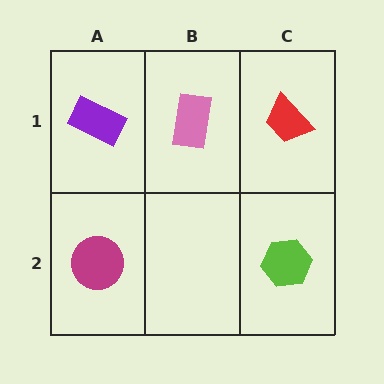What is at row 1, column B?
A pink rectangle.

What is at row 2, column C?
A lime hexagon.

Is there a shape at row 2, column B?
No, that cell is empty.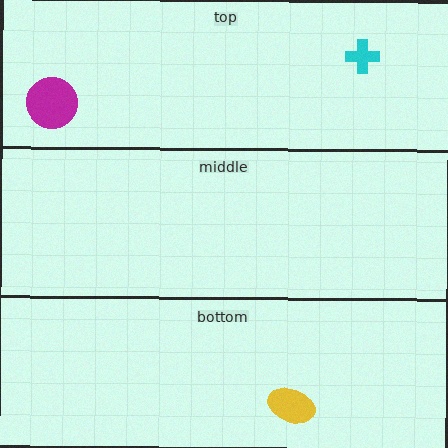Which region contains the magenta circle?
The top region.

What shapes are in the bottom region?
The yellow ellipse.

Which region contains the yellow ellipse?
The bottom region.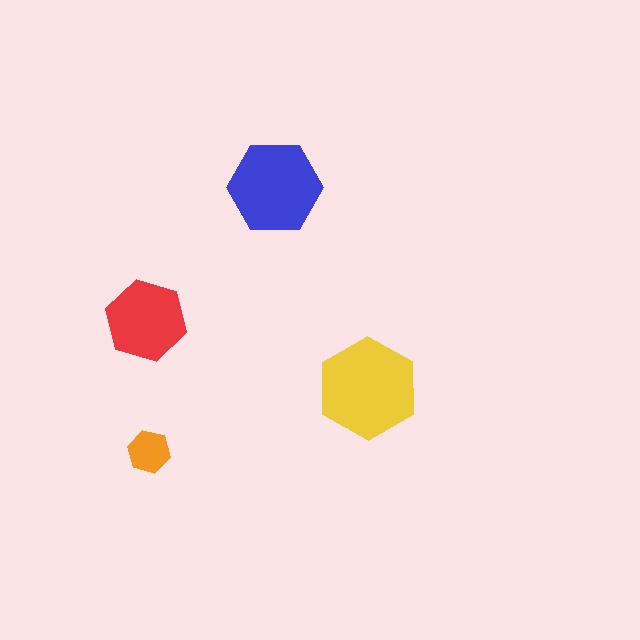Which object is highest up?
The blue hexagon is topmost.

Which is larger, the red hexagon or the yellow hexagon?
The yellow one.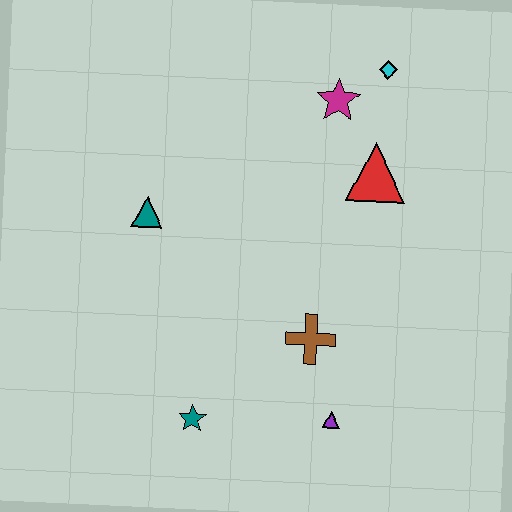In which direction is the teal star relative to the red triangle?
The teal star is below the red triangle.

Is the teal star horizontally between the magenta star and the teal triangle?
Yes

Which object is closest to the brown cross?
The purple triangle is closest to the brown cross.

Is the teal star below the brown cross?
Yes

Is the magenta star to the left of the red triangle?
Yes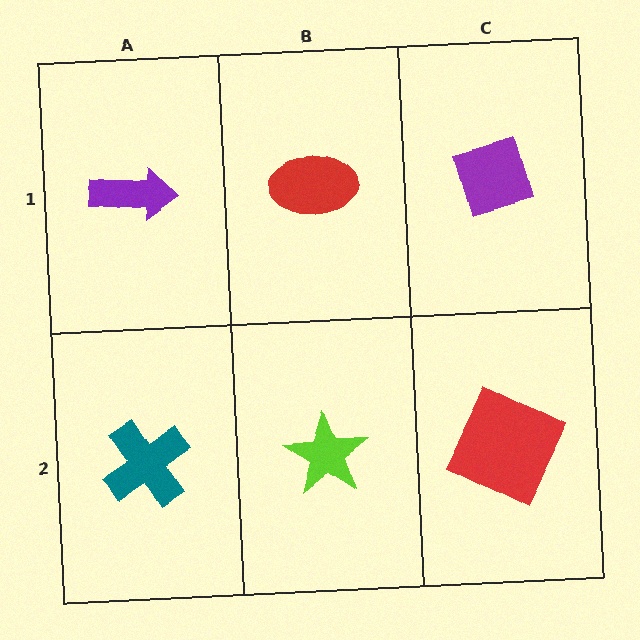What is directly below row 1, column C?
A red square.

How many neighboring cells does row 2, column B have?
3.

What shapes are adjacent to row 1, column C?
A red square (row 2, column C), a red ellipse (row 1, column B).